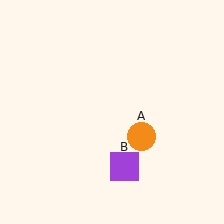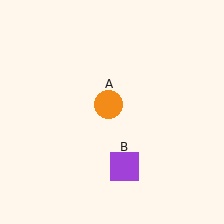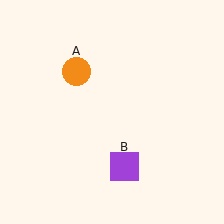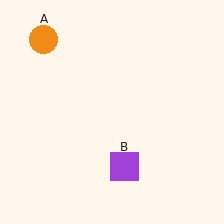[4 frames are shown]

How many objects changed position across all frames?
1 object changed position: orange circle (object A).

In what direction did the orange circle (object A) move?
The orange circle (object A) moved up and to the left.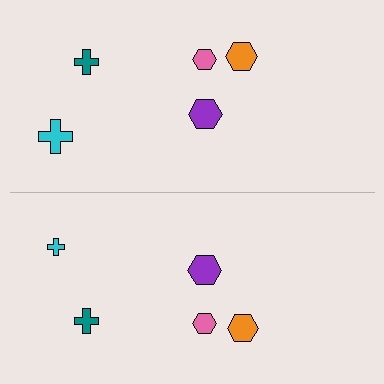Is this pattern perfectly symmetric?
No, the pattern is not perfectly symmetric. The cyan cross on the bottom side has a different size than its mirror counterpart.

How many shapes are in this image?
There are 10 shapes in this image.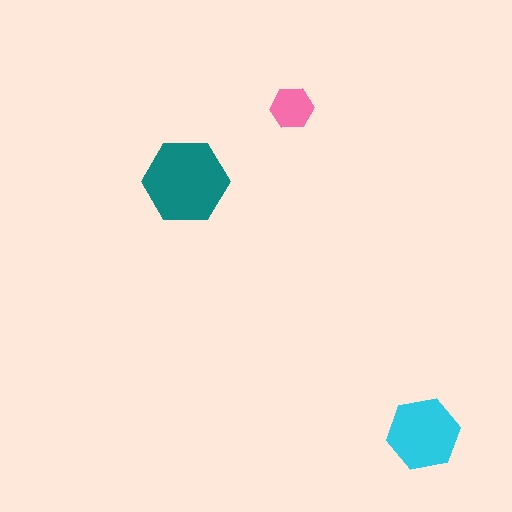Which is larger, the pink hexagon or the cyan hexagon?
The cyan one.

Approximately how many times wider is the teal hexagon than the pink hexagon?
About 2 times wider.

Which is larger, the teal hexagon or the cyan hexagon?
The teal one.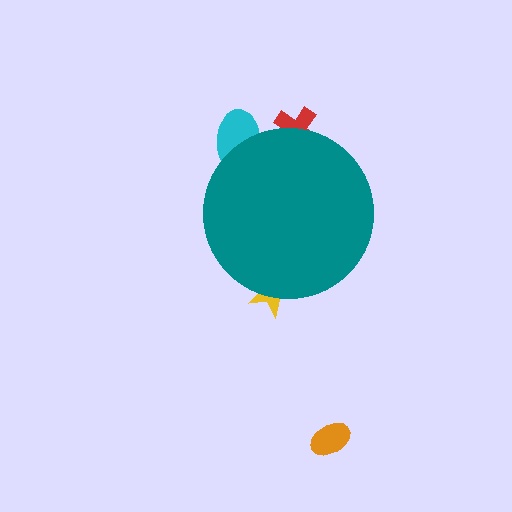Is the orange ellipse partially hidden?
No, the orange ellipse is fully visible.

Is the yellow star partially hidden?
Yes, the yellow star is partially hidden behind the teal circle.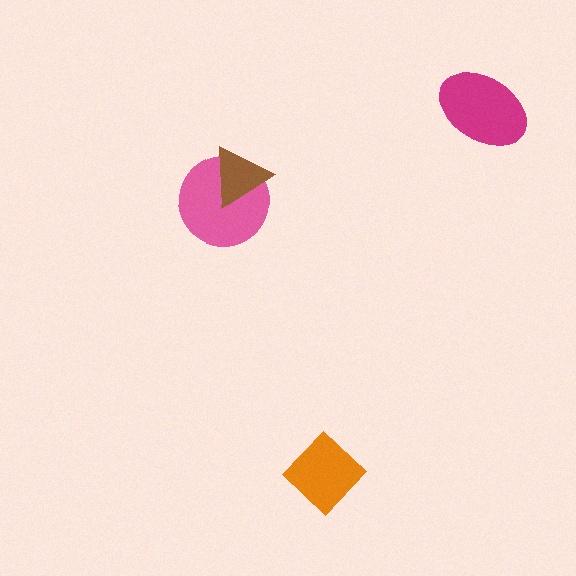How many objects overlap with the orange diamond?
0 objects overlap with the orange diamond.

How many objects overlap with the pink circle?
1 object overlaps with the pink circle.